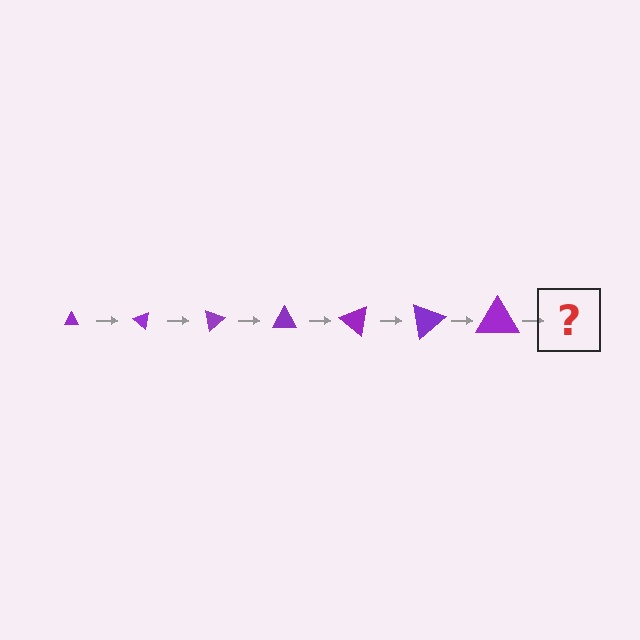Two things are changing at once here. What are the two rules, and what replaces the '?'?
The two rules are that the triangle grows larger each step and it rotates 40 degrees each step. The '?' should be a triangle, larger than the previous one and rotated 280 degrees from the start.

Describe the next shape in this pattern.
It should be a triangle, larger than the previous one and rotated 280 degrees from the start.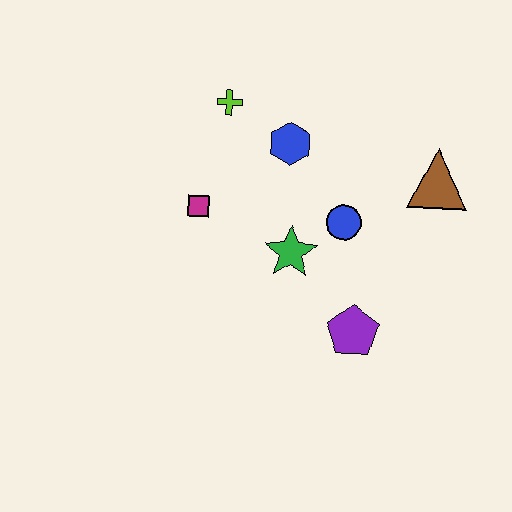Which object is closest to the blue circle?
The green star is closest to the blue circle.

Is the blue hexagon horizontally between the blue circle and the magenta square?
Yes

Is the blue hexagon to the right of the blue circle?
No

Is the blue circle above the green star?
Yes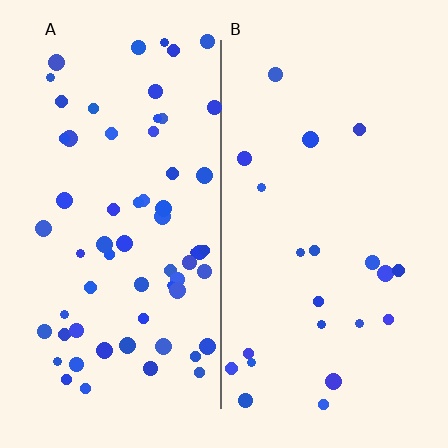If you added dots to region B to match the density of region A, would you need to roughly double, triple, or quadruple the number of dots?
Approximately triple.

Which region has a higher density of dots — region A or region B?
A (the left).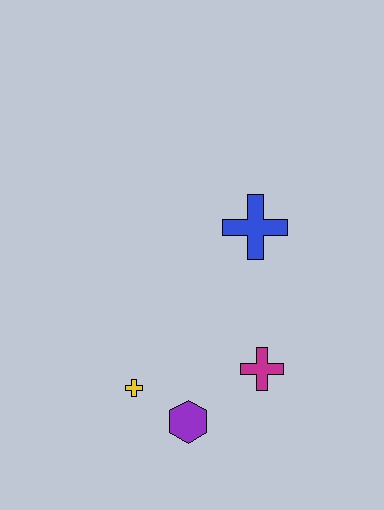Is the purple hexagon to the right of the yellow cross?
Yes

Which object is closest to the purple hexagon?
The yellow cross is closest to the purple hexagon.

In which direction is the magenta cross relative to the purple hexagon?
The magenta cross is to the right of the purple hexagon.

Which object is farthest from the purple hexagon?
The blue cross is farthest from the purple hexagon.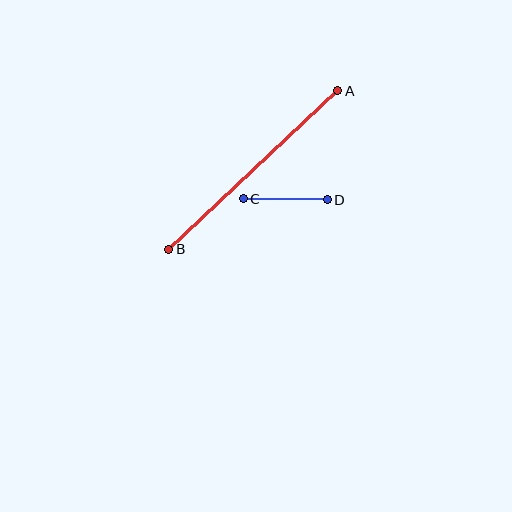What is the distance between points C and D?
The distance is approximately 84 pixels.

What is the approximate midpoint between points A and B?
The midpoint is at approximately (253, 170) pixels.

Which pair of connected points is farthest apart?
Points A and B are farthest apart.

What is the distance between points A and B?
The distance is approximately 231 pixels.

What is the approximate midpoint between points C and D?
The midpoint is at approximately (285, 199) pixels.